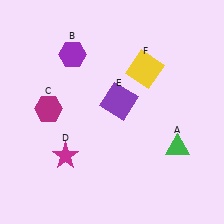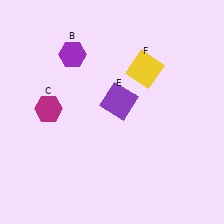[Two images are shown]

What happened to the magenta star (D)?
The magenta star (D) was removed in Image 2. It was in the bottom-left area of Image 1.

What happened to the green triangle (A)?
The green triangle (A) was removed in Image 2. It was in the bottom-right area of Image 1.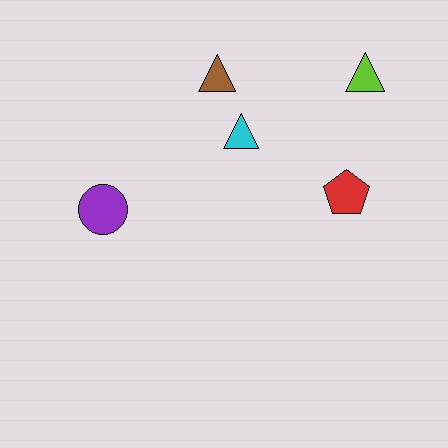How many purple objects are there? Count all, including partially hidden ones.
There is 1 purple object.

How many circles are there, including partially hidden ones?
There is 1 circle.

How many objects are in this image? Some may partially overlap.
There are 5 objects.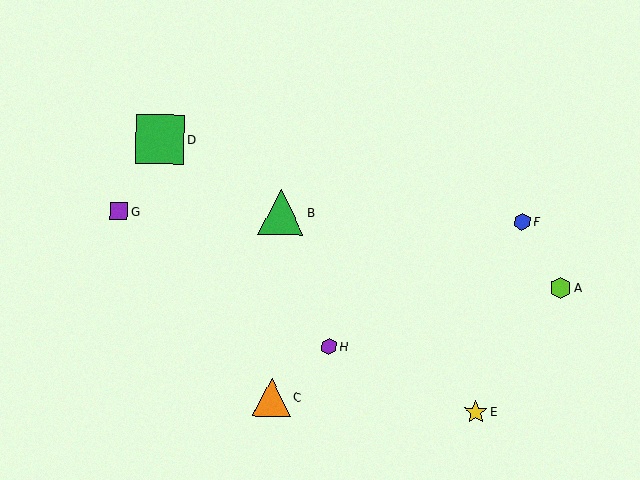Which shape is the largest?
The green square (labeled D) is the largest.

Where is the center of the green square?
The center of the green square is at (160, 139).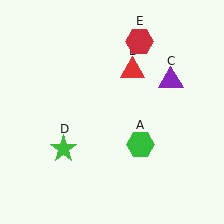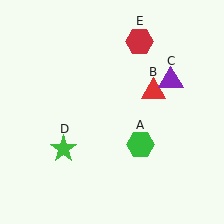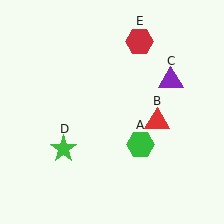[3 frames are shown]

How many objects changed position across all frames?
1 object changed position: red triangle (object B).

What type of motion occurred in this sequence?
The red triangle (object B) rotated clockwise around the center of the scene.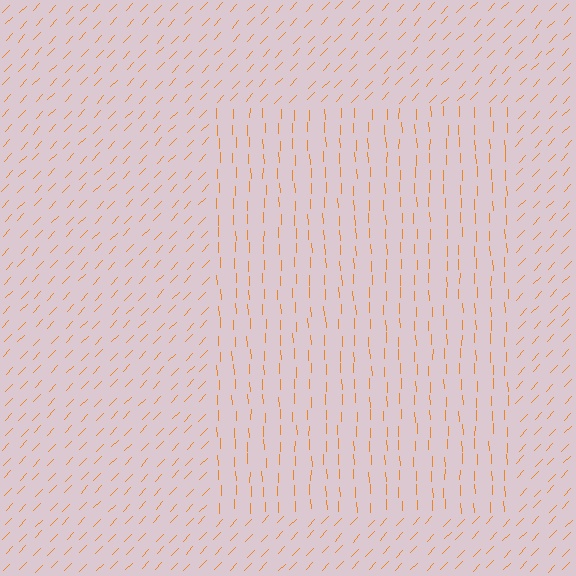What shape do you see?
I see a rectangle.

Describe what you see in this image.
The image is filled with small orange line segments. A rectangle region in the image has lines oriented differently from the surrounding lines, creating a visible texture boundary.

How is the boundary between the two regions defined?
The boundary is defined purely by a change in line orientation (approximately 45 degrees difference). All lines are the same color and thickness.